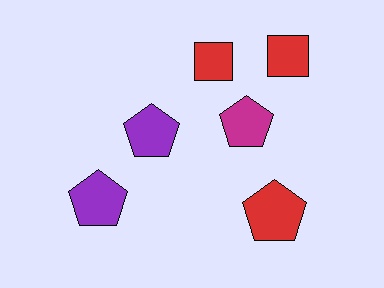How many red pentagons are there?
There is 1 red pentagon.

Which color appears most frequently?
Red, with 3 objects.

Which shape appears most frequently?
Pentagon, with 4 objects.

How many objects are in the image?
There are 6 objects.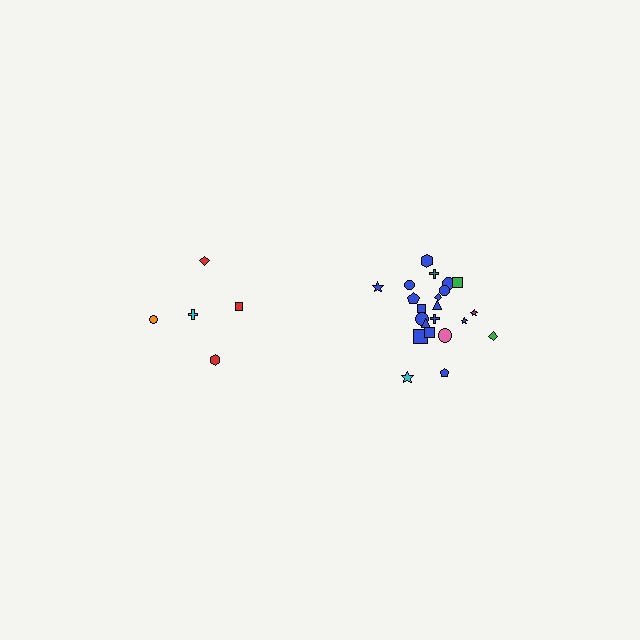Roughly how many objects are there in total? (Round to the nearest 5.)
Roughly 25 objects in total.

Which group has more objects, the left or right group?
The right group.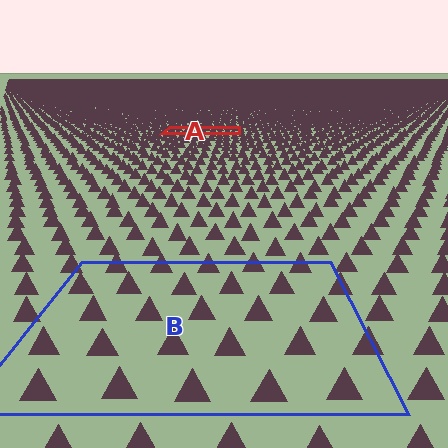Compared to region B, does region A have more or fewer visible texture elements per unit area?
Region A has more texture elements per unit area — they are packed more densely because it is farther away.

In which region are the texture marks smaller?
The texture marks are smaller in region A, because it is farther away.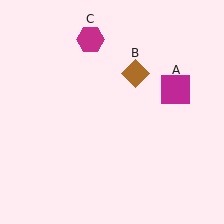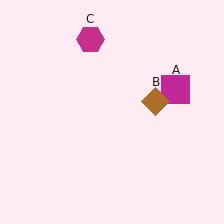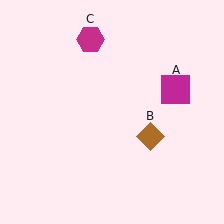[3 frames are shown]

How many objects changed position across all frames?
1 object changed position: brown diamond (object B).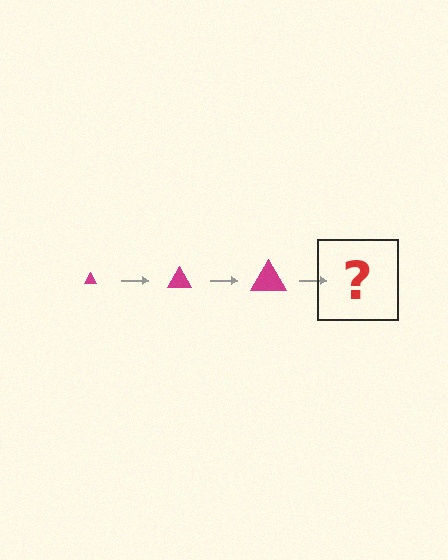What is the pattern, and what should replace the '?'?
The pattern is that the triangle gets progressively larger each step. The '?' should be a magenta triangle, larger than the previous one.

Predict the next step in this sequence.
The next step is a magenta triangle, larger than the previous one.